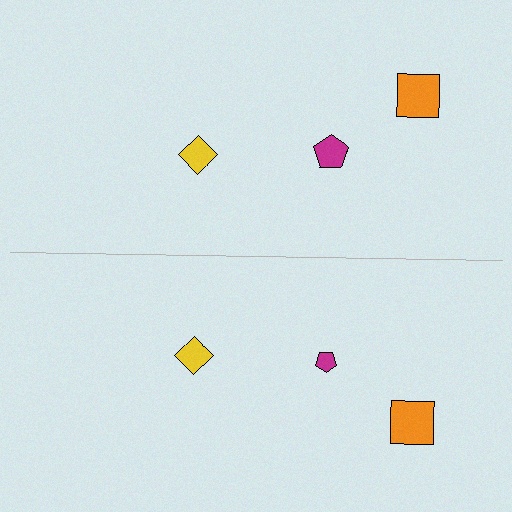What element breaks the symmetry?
The magenta pentagon on the bottom side has a different size than its mirror counterpart.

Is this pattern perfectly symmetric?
No, the pattern is not perfectly symmetric. The magenta pentagon on the bottom side has a different size than its mirror counterpart.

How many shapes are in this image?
There are 6 shapes in this image.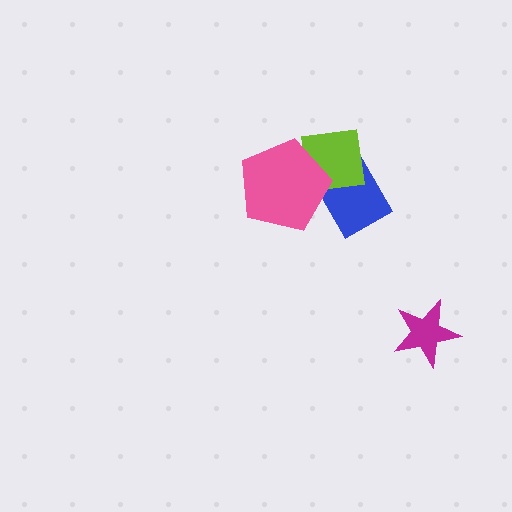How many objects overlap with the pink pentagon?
2 objects overlap with the pink pentagon.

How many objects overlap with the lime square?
2 objects overlap with the lime square.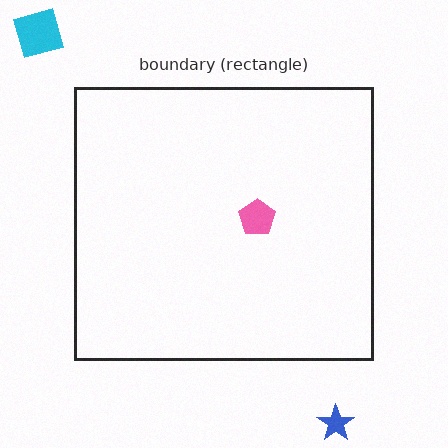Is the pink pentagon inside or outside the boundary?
Inside.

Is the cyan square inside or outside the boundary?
Outside.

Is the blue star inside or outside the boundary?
Outside.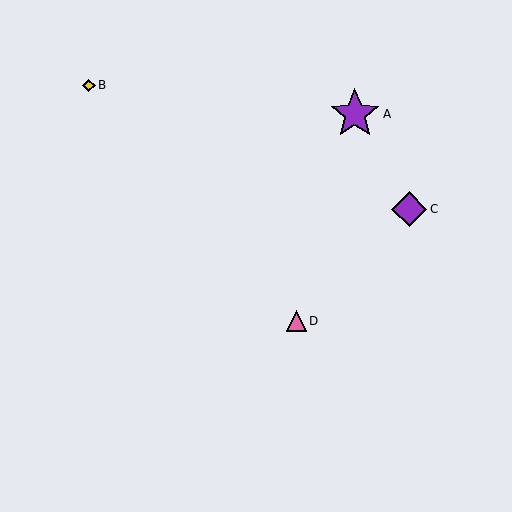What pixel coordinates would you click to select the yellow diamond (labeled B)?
Click at (89, 85) to select the yellow diamond B.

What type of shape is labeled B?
Shape B is a yellow diamond.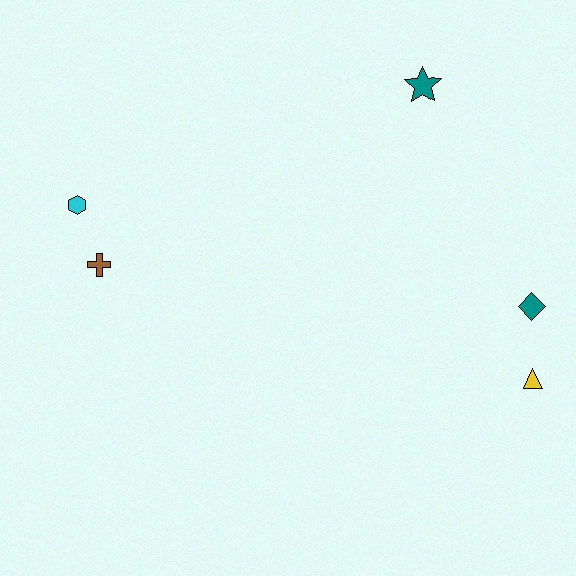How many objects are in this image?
There are 5 objects.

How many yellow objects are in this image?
There is 1 yellow object.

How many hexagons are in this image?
There is 1 hexagon.